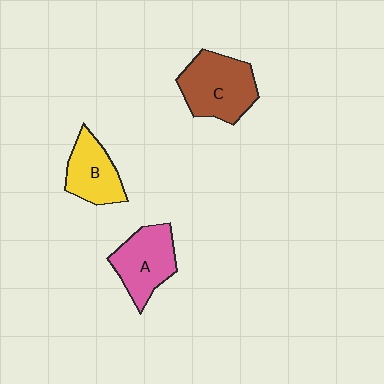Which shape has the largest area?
Shape C (brown).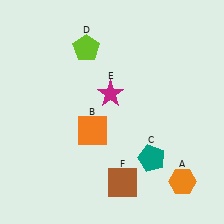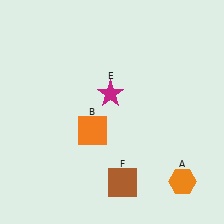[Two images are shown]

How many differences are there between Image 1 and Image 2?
There are 2 differences between the two images.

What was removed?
The lime pentagon (D), the teal pentagon (C) were removed in Image 2.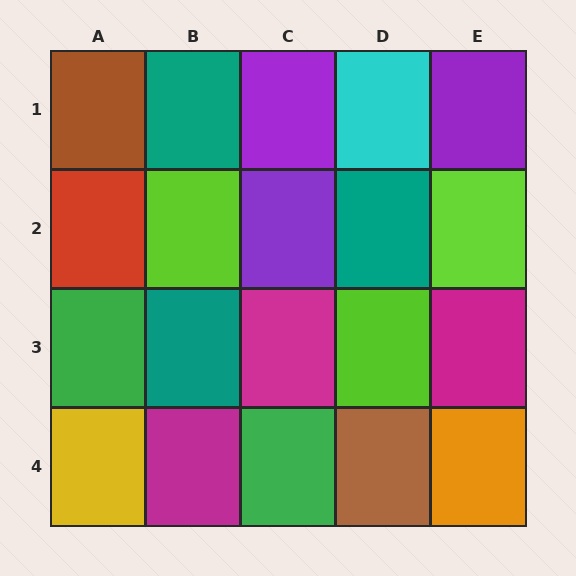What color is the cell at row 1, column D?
Cyan.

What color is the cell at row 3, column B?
Teal.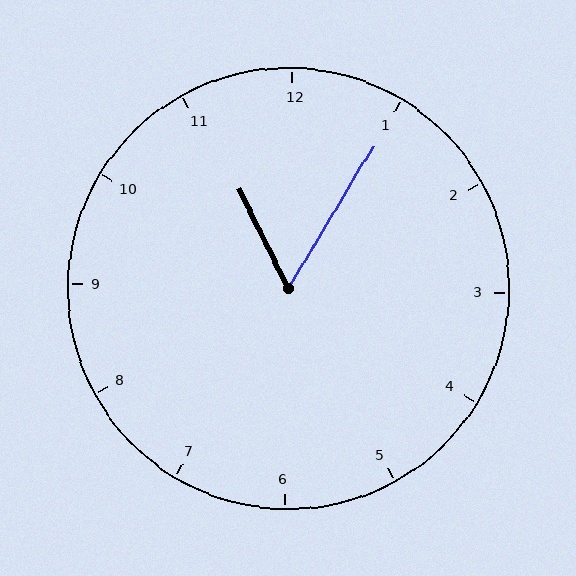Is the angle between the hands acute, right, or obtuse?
It is acute.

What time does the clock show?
11:05.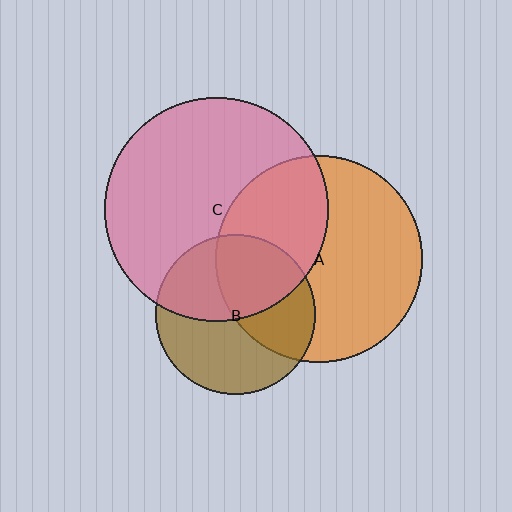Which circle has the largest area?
Circle C (pink).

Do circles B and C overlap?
Yes.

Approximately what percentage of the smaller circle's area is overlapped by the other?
Approximately 45%.